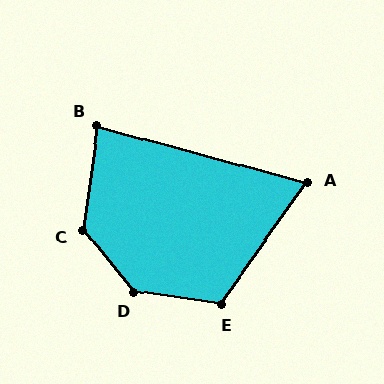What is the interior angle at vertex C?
Approximately 132 degrees (obtuse).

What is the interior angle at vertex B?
Approximately 83 degrees (acute).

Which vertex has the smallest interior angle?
A, at approximately 70 degrees.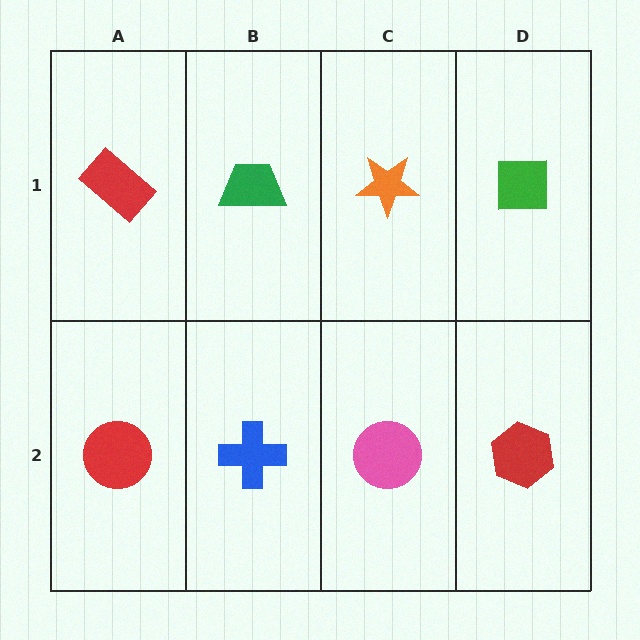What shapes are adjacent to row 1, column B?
A blue cross (row 2, column B), a red rectangle (row 1, column A), an orange star (row 1, column C).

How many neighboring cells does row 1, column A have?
2.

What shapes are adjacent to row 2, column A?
A red rectangle (row 1, column A), a blue cross (row 2, column B).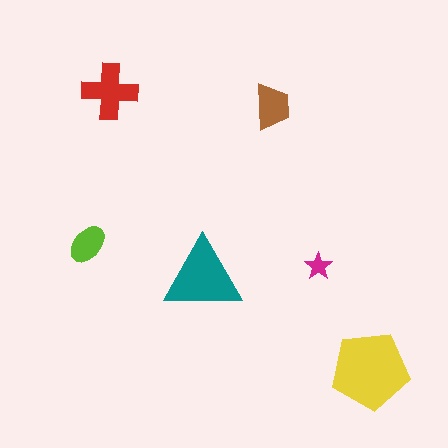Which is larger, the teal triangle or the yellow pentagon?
The yellow pentagon.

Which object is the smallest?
The magenta star.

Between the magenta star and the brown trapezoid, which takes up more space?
The brown trapezoid.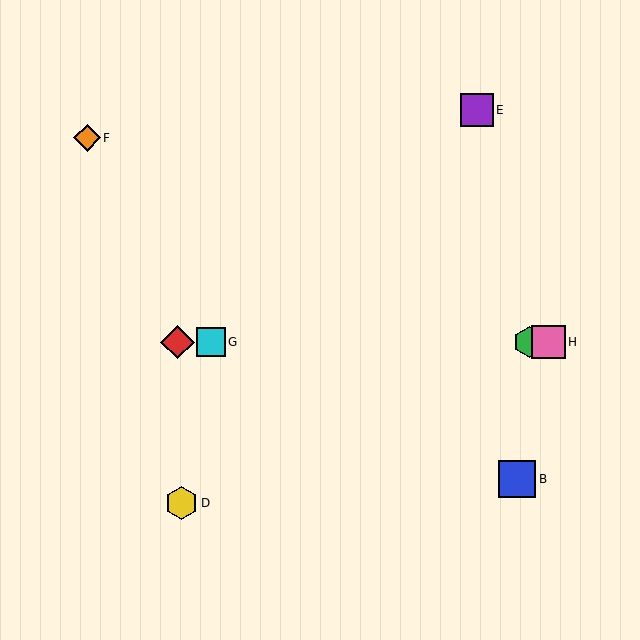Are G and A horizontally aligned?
Yes, both are at y≈342.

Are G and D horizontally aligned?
No, G is at y≈342 and D is at y≈503.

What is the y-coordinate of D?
Object D is at y≈503.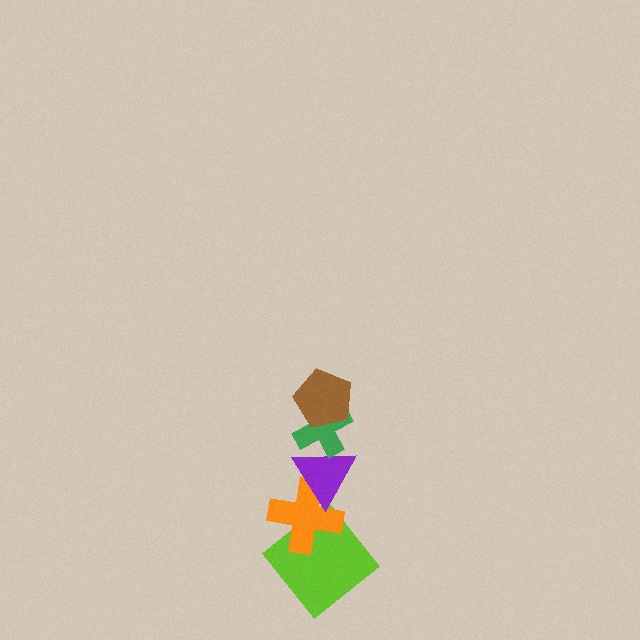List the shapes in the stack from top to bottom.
From top to bottom: the brown pentagon, the green cross, the purple triangle, the orange cross, the lime diamond.